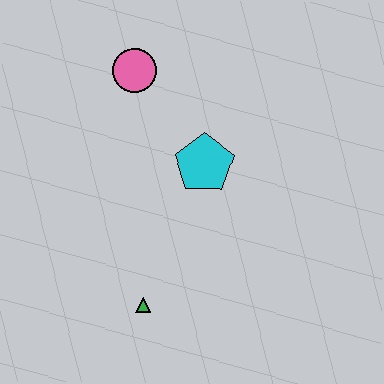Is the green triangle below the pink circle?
Yes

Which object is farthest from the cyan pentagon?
The green triangle is farthest from the cyan pentagon.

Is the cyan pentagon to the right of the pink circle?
Yes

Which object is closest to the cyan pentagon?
The pink circle is closest to the cyan pentagon.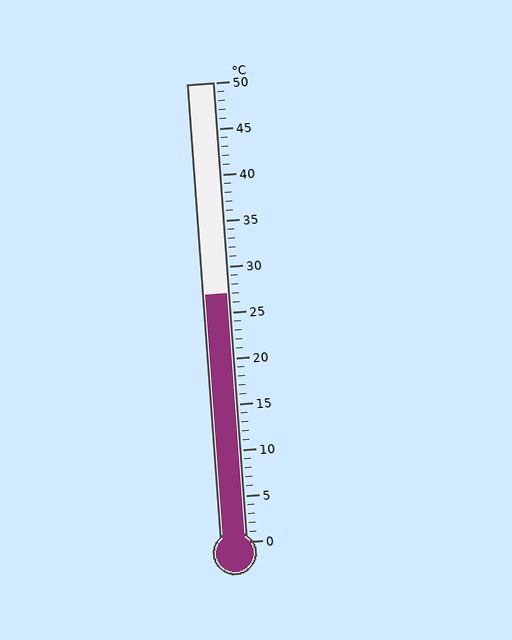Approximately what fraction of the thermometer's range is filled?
The thermometer is filled to approximately 55% of its range.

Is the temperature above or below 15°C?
The temperature is above 15°C.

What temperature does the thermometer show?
The thermometer shows approximately 27°C.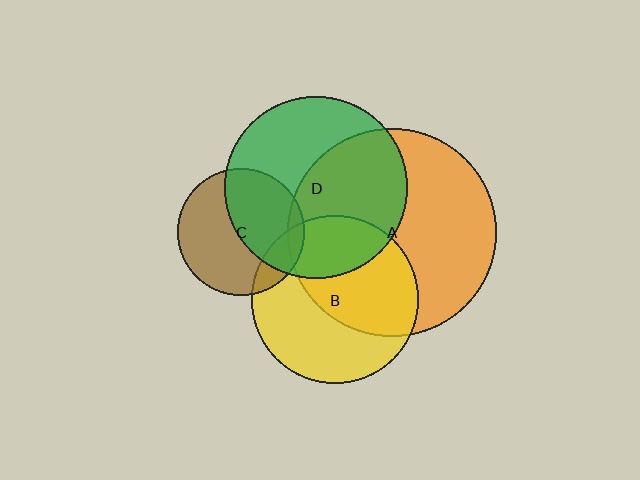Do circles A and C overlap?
Yes.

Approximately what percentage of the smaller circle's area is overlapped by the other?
Approximately 5%.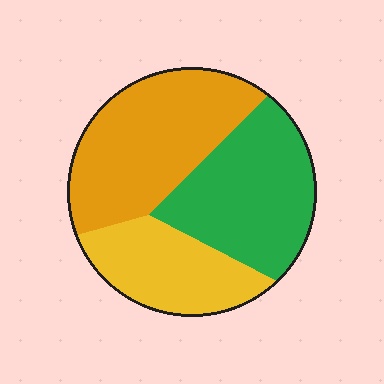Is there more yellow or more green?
Green.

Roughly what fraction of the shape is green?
Green takes up about three eighths (3/8) of the shape.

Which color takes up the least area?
Yellow, at roughly 25%.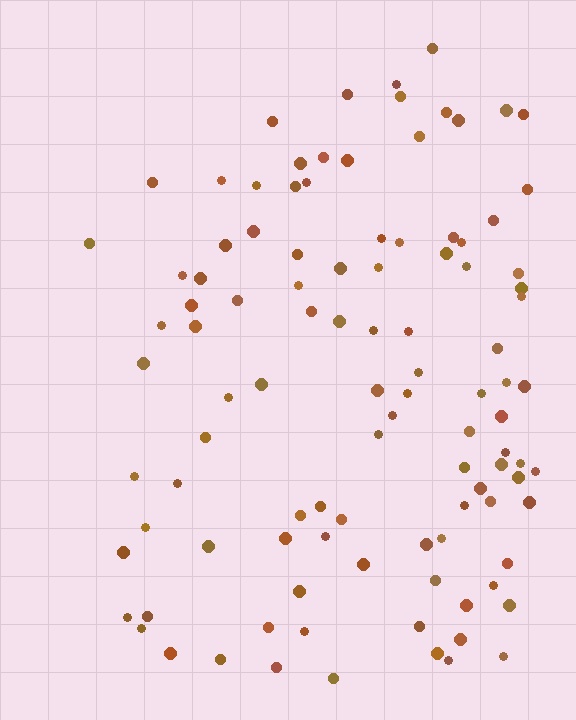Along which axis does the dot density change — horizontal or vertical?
Horizontal.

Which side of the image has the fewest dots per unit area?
The left.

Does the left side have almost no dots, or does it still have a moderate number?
Still a moderate number, just noticeably fewer than the right.